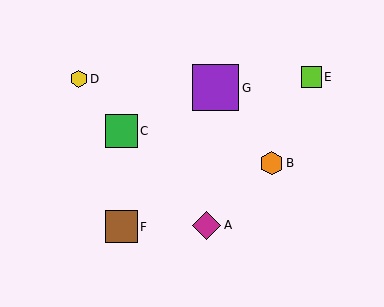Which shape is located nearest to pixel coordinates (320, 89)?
The lime square (labeled E) at (311, 77) is nearest to that location.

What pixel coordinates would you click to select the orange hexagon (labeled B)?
Click at (272, 163) to select the orange hexagon B.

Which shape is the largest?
The purple square (labeled G) is the largest.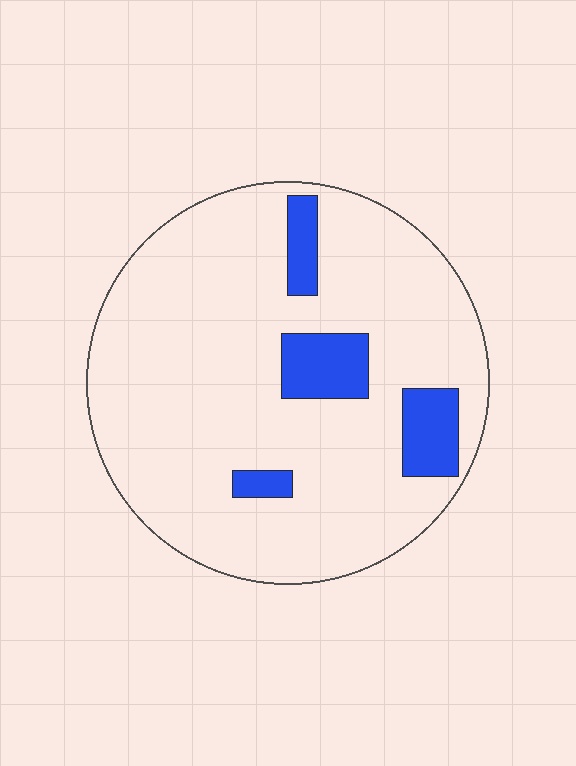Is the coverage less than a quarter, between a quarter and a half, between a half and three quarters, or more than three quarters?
Less than a quarter.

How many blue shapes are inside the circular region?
4.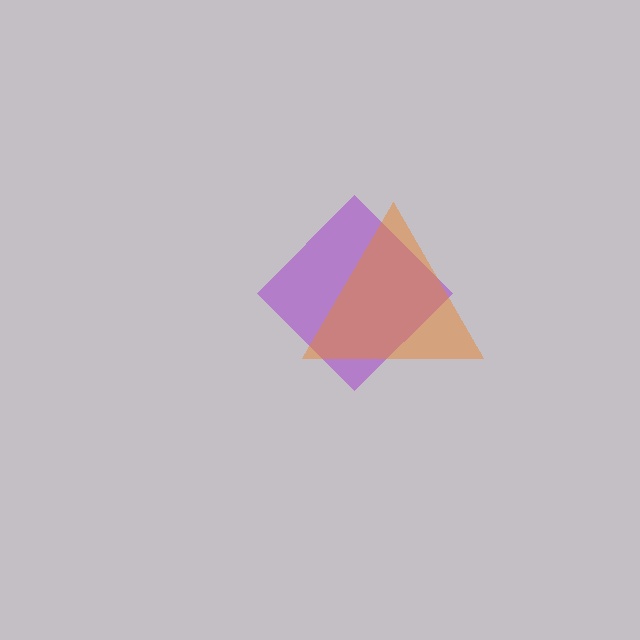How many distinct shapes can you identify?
There are 2 distinct shapes: a purple diamond, an orange triangle.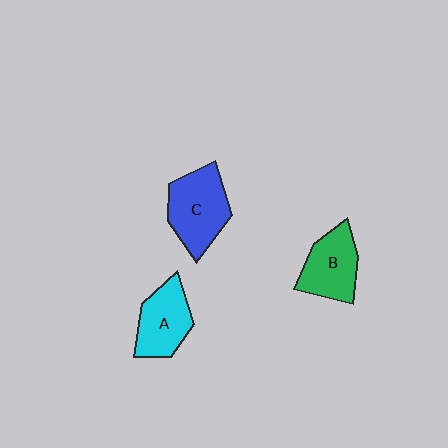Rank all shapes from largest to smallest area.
From largest to smallest: C (blue), B (green), A (cyan).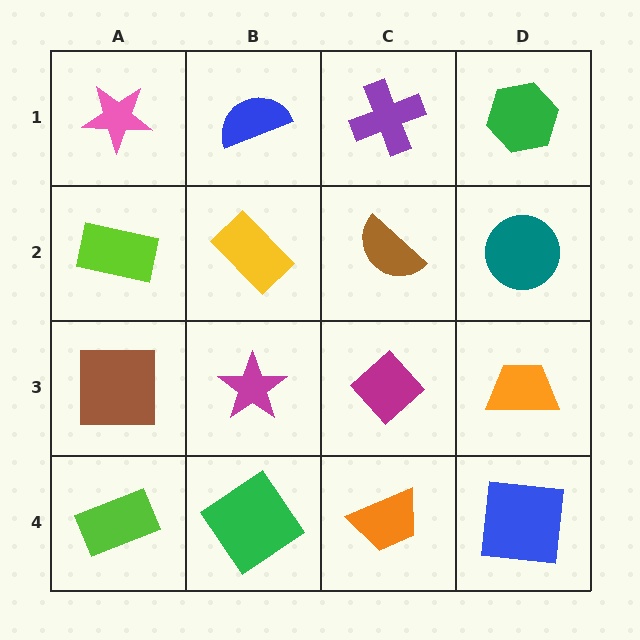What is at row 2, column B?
A yellow rectangle.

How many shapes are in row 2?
4 shapes.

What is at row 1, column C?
A purple cross.